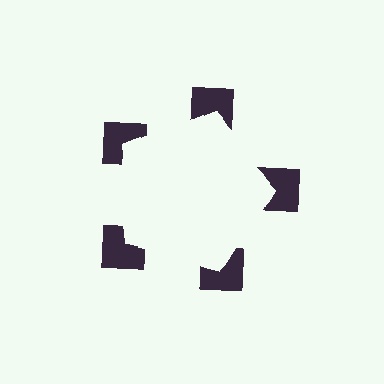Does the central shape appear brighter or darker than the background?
It typically appears slightly brighter than the background, even though no actual brightness change is drawn.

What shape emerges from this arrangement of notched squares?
An illusory pentagon — its edges are inferred from the aligned wedge cuts in the notched squares, not physically drawn.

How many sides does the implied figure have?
5 sides.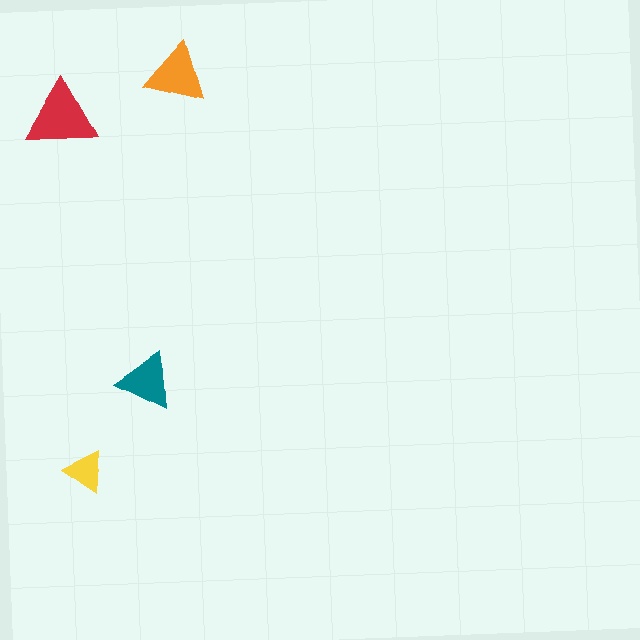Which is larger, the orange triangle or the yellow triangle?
The orange one.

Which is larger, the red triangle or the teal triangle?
The red one.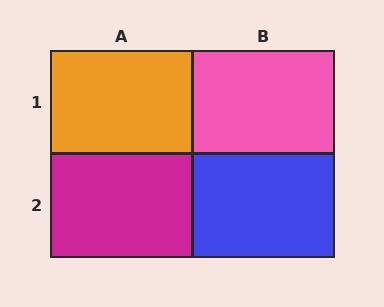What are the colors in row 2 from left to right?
Magenta, blue.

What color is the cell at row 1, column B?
Pink.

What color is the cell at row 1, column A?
Orange.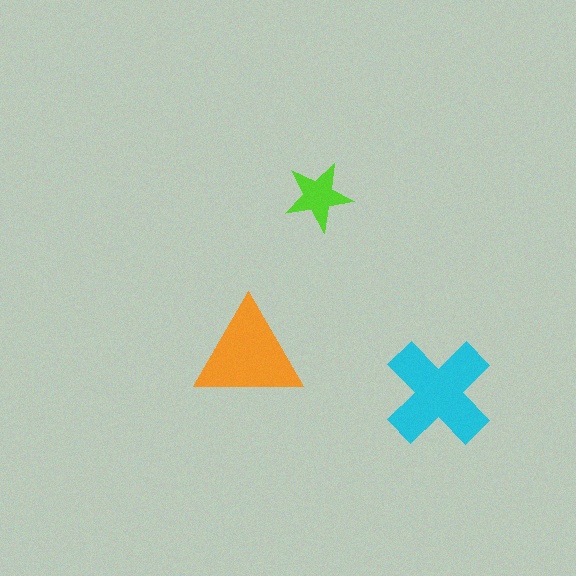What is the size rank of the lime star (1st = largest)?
3rd.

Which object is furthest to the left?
The orange triangle is leftmost.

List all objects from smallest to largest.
The lime star, the orange triangle, the cyan cross.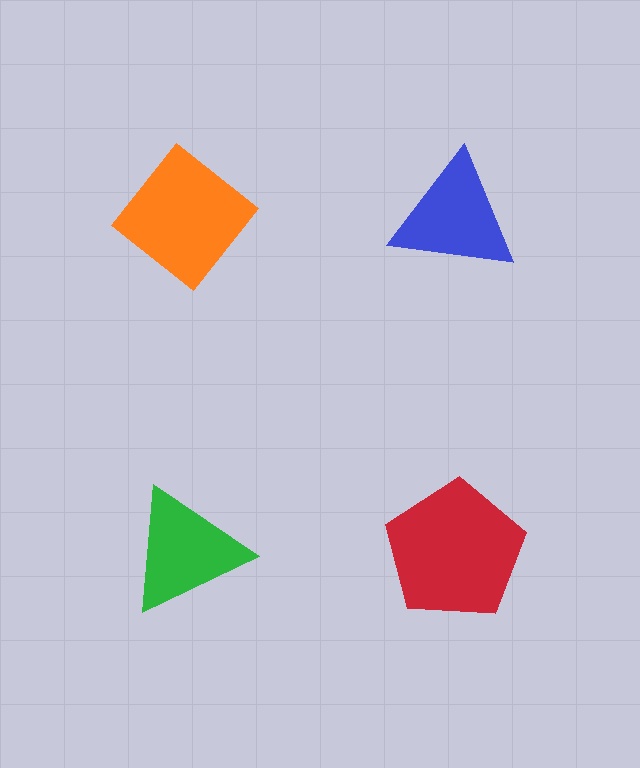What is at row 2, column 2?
A red pentagon.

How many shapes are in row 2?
2 shapes.